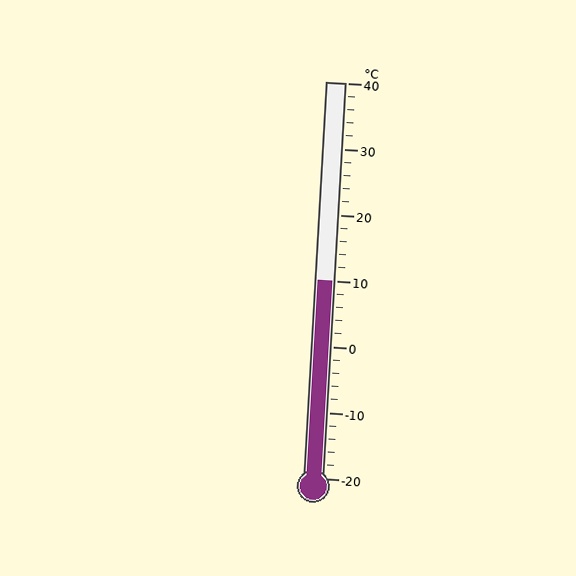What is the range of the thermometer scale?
The thermometer scale ranges from -20°C to 40°C.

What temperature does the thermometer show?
The thermometer shows approximately 10°C.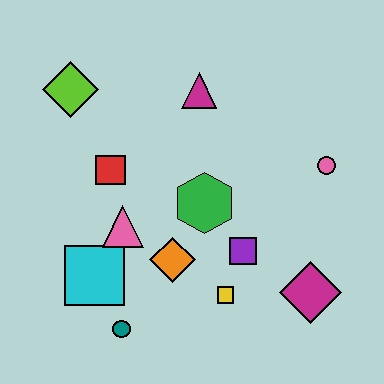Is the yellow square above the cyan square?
No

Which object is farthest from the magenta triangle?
The teal circle is farthest from the magenta triangle.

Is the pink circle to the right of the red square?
Yes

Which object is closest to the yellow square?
The purple square is closest to the yellow square.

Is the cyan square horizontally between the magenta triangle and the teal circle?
No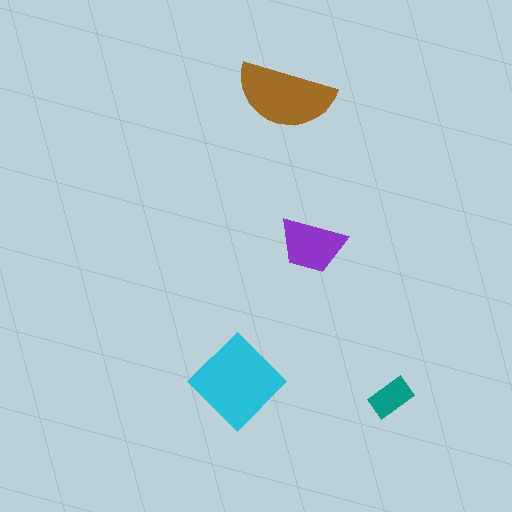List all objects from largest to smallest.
The cyan diamond, the brown semicircle, the purple trapezoid, the teal rectangle.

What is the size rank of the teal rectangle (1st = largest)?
4th.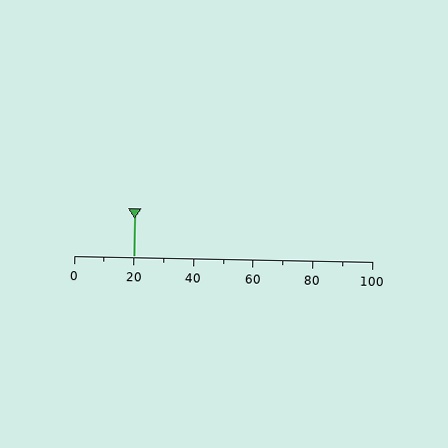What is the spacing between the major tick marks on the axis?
The major ticks are spaced 20 apart.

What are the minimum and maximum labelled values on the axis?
The axis runs from 0 to 100.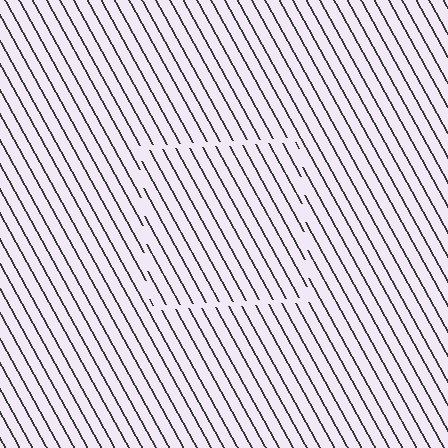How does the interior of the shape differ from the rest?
The interior of the shape contains the same grating, shifted by half a period — the contour is defined by the phase discontinuity where line-ends from the inner and outer gratings abut.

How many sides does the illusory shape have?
4 sides — the line-ends trace a square.